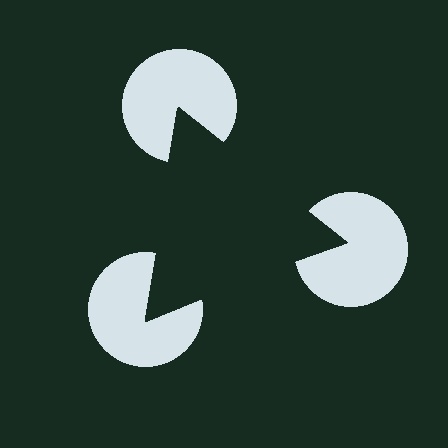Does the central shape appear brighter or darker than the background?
It typically appears slightly darker than the background, even though no actual brightness change is drawn.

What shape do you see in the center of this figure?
An illusory triangle — its edges are inferred from the aligned wedge cuts in the pac-man discs, not physically drawn.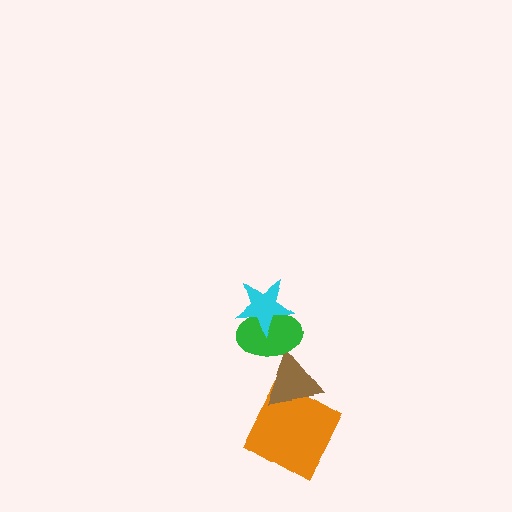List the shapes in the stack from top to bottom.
From top to bottom: the cyan star, the green ellipse, the brown triangle, the orange square.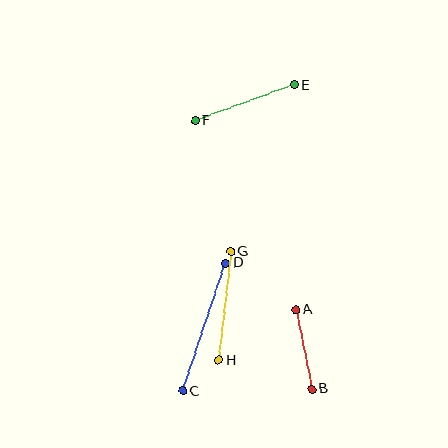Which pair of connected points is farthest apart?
Points C and D are farthest apart.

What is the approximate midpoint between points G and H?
The midpoint is at approximately (225, 306) pixels.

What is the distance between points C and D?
The distance is approximately 135 pixels.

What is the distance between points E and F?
The distance is approximately 106 pixels.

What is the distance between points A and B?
The distance is approximately 81 pixels.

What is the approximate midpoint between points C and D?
The midpoint is at approximately (204, 327) pixels.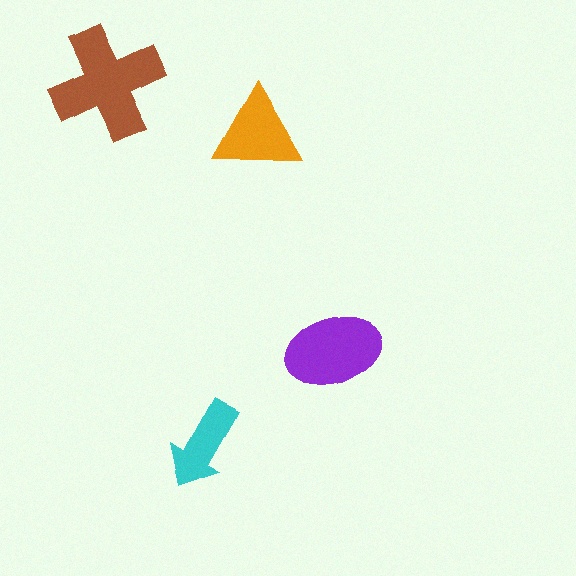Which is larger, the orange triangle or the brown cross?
The brown cross.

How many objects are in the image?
There are 4 objects in the image.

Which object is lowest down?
The cyan arrow is bottommost.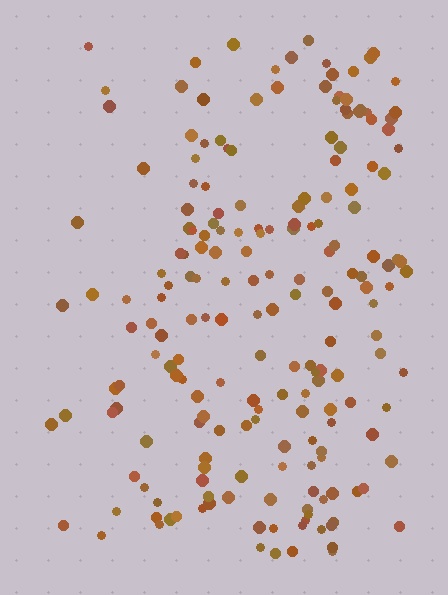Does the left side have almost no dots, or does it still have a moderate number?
Still a moderate number, just noticeably fewer than the right.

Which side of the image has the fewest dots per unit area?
The left.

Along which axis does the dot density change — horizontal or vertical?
Horizontal.